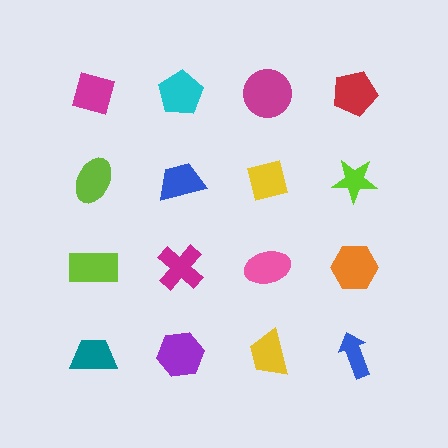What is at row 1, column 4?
A red pentagon.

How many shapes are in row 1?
4 shapes.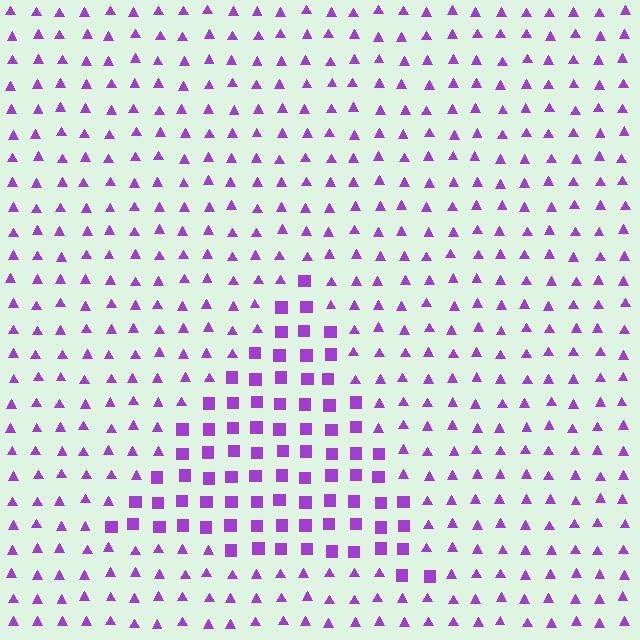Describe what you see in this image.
The image is filled with small purple elements arranged in a uniform grid. A triangle-shaped region contains squares, while the surrounding area contains triangles. The boundary is defined purely by the change in element shape.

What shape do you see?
I see a triangle.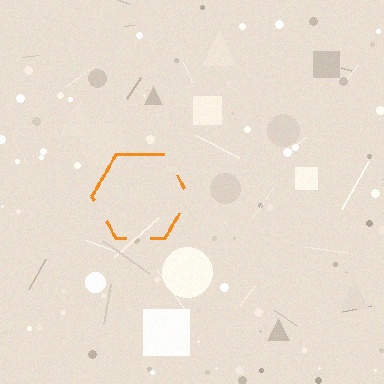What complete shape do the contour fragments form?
The contour fragments form a hexagon.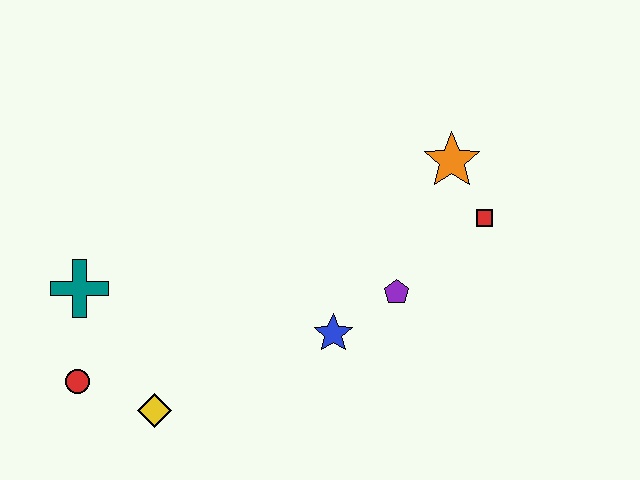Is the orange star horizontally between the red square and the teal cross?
Yes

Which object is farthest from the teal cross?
The red square is farthest from the teal cross.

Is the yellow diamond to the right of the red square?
No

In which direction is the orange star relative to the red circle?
The orange star is to the right of the red circle.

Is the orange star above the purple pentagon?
Yes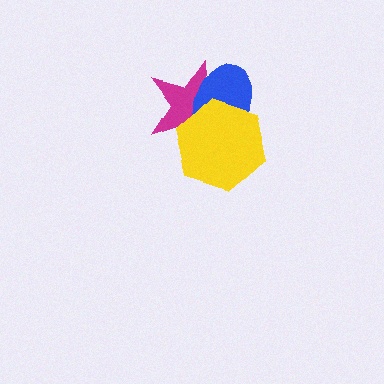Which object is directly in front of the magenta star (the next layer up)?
The blue ellipse is directly in front of the magenta star.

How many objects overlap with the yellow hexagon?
2 objects overlap with the yellow hexagon.